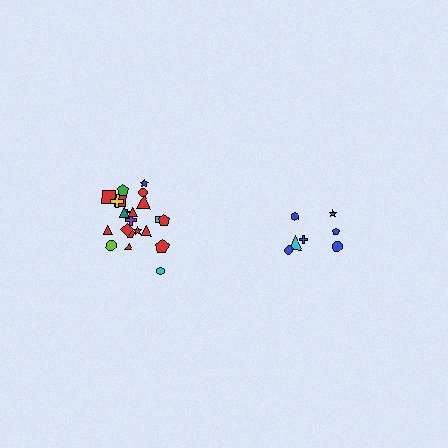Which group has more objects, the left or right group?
The left group.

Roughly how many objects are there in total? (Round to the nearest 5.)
Roughly 30 objects in total.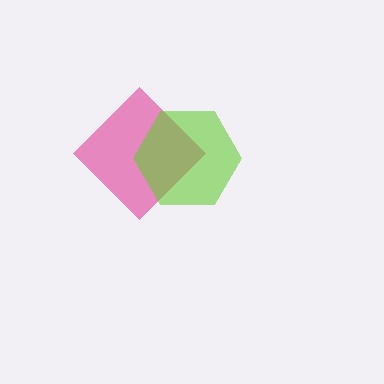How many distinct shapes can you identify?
There are 2 distinct shapes: a pink diamond, a lime hexagon.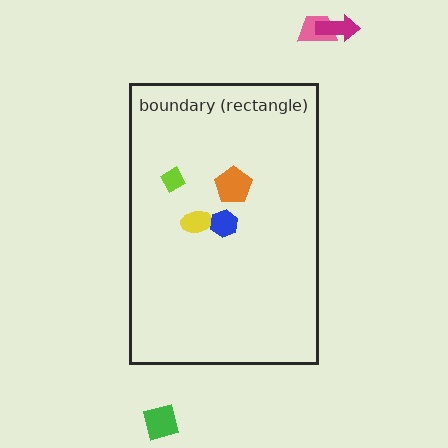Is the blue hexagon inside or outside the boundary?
Inside.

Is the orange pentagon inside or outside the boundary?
Inside.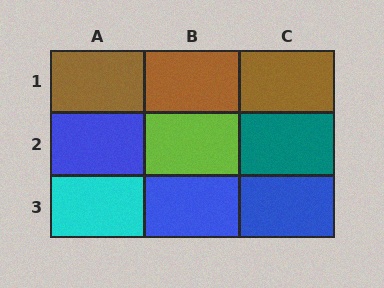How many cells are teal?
1 cell is teal.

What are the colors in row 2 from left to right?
Blue, lime, teal.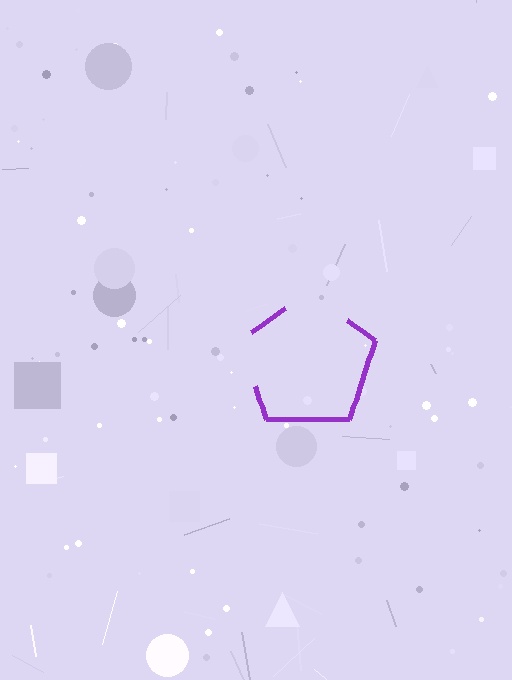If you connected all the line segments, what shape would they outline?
They would outline a pentagon.